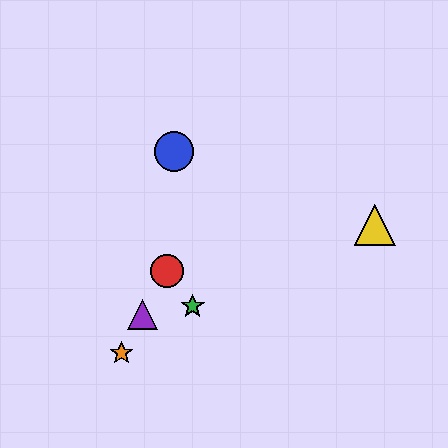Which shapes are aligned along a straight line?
The red circle, the purple triangle, the orange star are aligned along a straight line.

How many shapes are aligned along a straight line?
3 shapes (the red circle, the purple triangle, the orange star) are aligned along a straight line.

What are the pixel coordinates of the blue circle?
The blue circle is at (174, 152).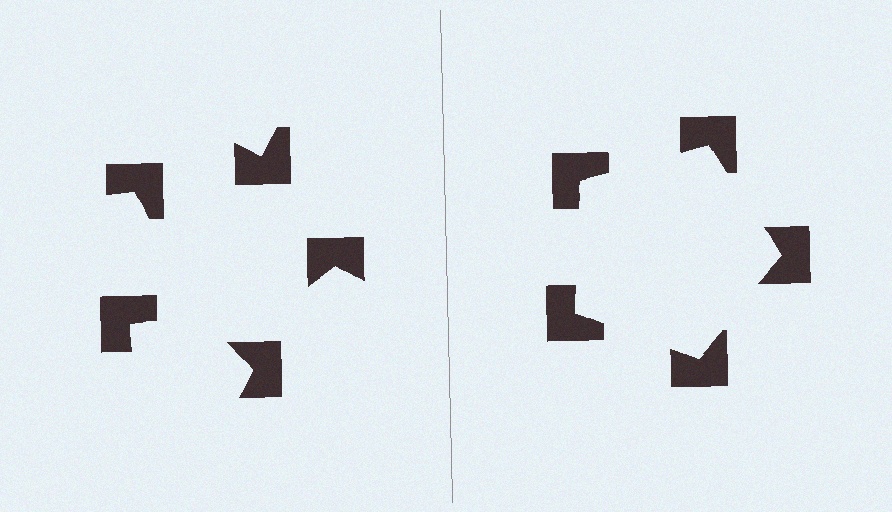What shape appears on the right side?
An illusory pentagon.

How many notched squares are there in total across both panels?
10 — 5 on each side.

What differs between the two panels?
The notched squares are positioned identically on both sides; only the wedge orientations differ. On the right they align to a pentagon; on the left they are misaligned.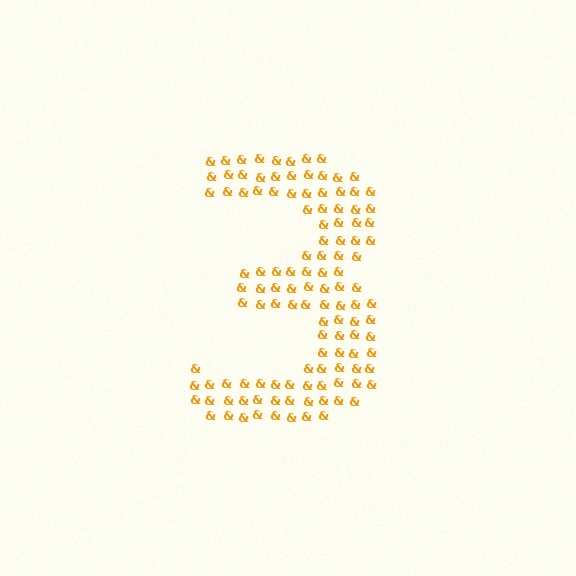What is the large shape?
The large shape is the digit 3.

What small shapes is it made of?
It is made of small ampersands.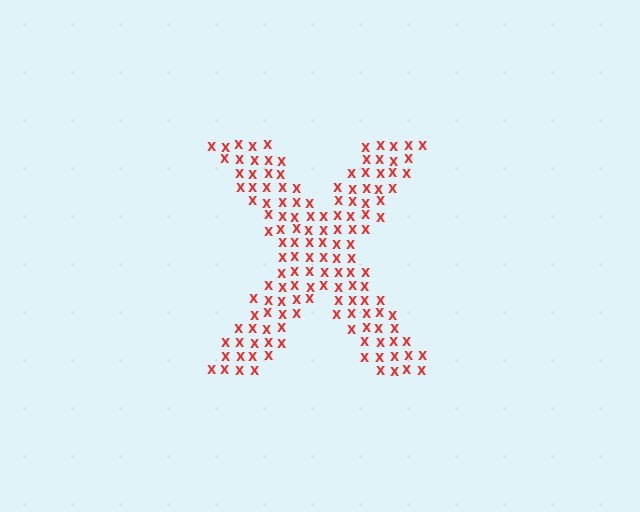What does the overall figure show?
The overall figure shows the letter X.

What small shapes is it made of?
It is made of small letter X's.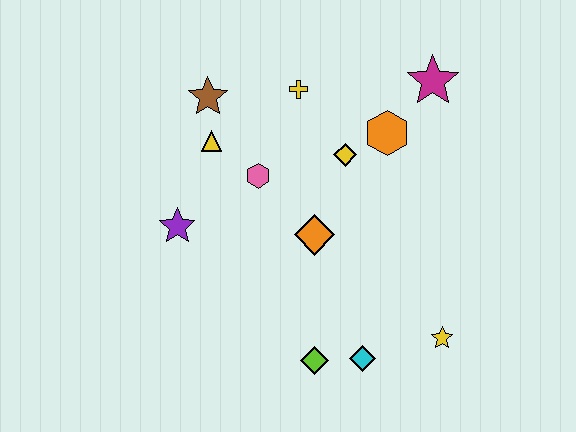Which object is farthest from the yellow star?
The brown star is farthest from the yellow star.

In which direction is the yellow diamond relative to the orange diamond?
The yellow diamond is above the orange diamond.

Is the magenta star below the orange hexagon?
No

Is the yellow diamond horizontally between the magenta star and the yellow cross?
Yes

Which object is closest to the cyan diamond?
The lime diamond is closest to the cyan diamond.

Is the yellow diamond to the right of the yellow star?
No